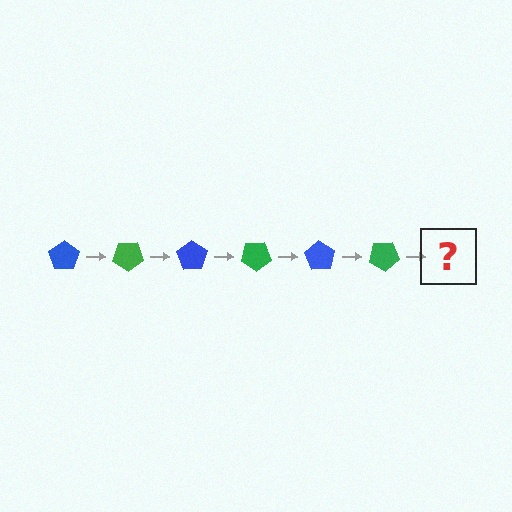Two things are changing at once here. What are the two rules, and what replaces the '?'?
The two rules are that it rotates 35 degrees each step and the color cycles through blue and green. The '?' should be a blue pentagon, rotated 210 degrees from the start.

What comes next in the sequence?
The next element should be a blue pentagon, rotated 210 degrees from the start.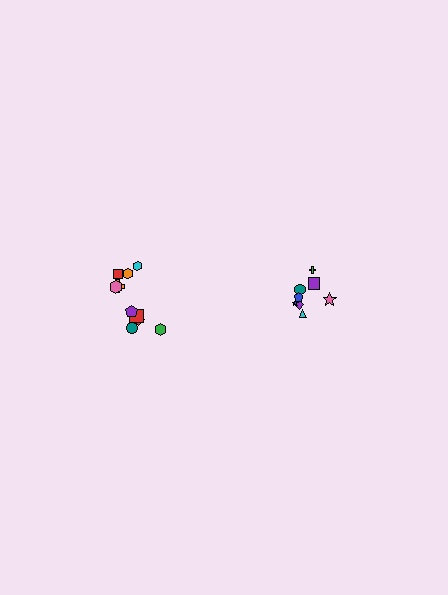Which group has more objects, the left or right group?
The left group.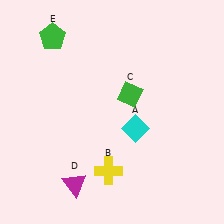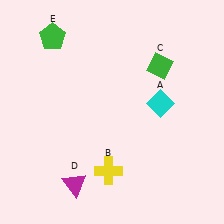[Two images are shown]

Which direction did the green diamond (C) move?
The green diamond (C) moved right.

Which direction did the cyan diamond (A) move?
The cyan diamond (A) moved up.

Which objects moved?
The objects that moved are: the cyan diamond (A), the green diamond (C).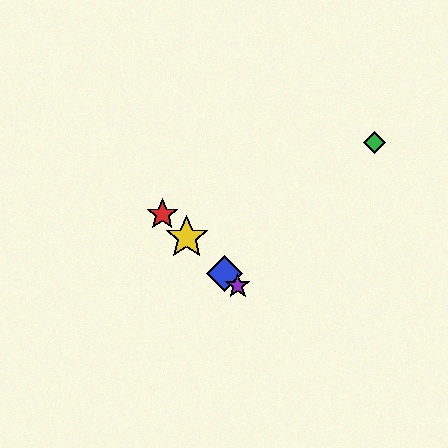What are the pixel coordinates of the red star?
The red star is at (162, 214).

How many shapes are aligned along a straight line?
4 shapes (the red star, the blue diamond, the yellow star, the purple star) are aligned along a straight line.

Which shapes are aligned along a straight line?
The red star, the blue diamond, the yellow star, the purple star are aligned along a straight line.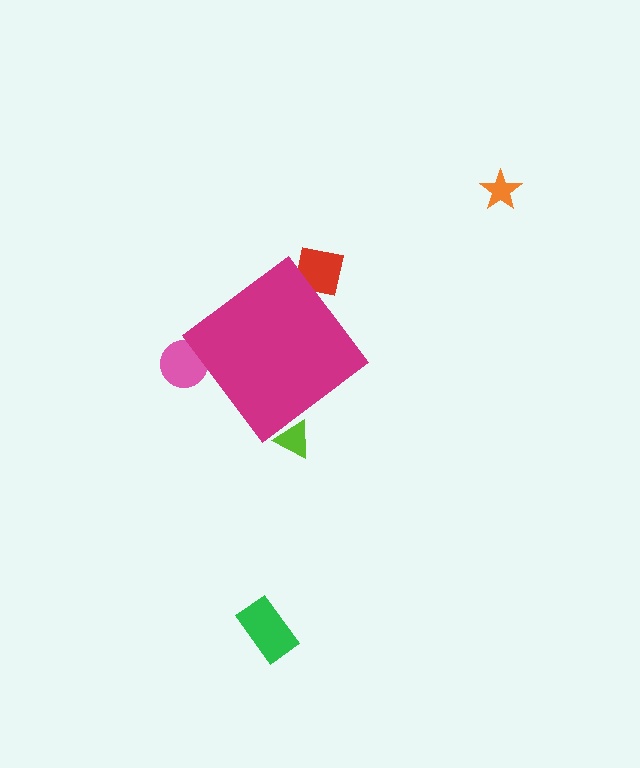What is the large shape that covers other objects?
A magenta diamond.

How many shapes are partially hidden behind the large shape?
3 shapes are partially hidden.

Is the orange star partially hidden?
No, the orange star is fully visible.